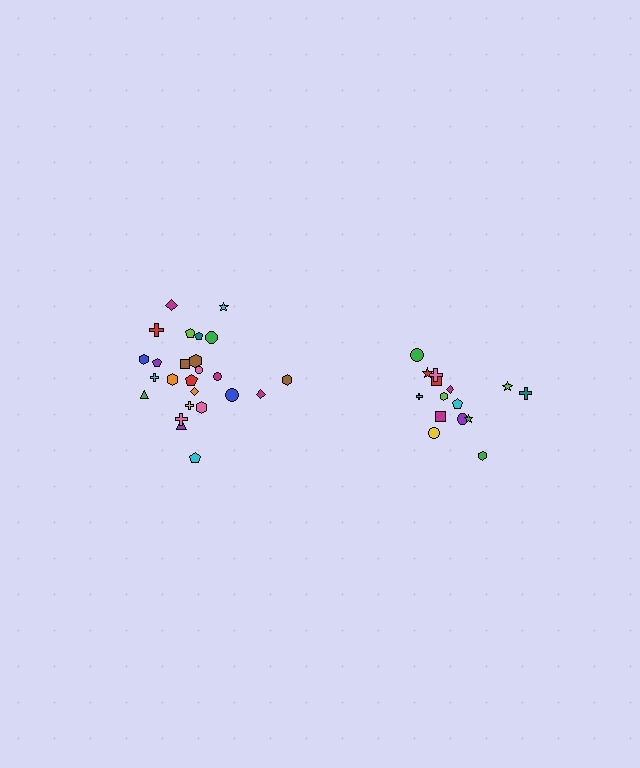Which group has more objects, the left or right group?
The left group.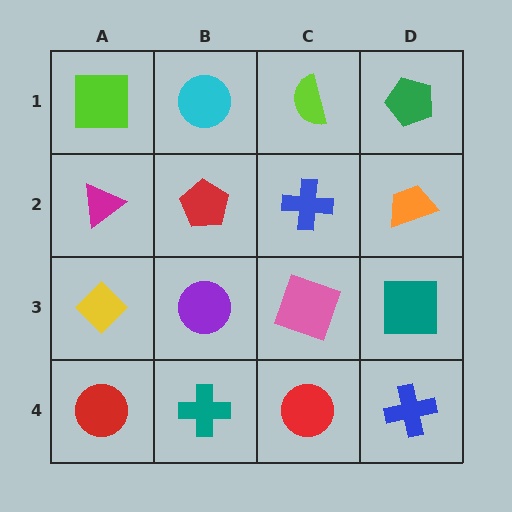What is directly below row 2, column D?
A teal square.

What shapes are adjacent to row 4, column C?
A pink square (row 3, column C), a teal cross (row 4, column B), a blue cross (row 4, column D).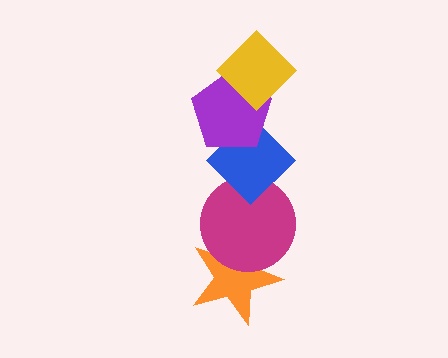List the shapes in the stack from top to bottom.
From top to bottom: the yellow diamond, the purple pentagon, the blue diamond, the magenta circle, the orange star.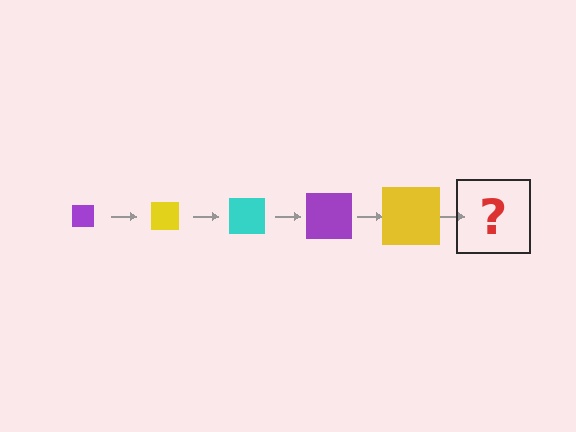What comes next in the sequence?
The next element should be a cyan square, larger than the previous one.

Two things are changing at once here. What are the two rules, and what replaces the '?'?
The two rules are that the square grows larger each step and the color cycles through purple, yellow, and cyan. The '?' should be a cyan square, larger than the previous one.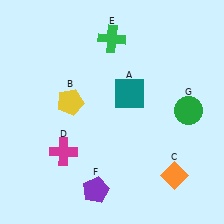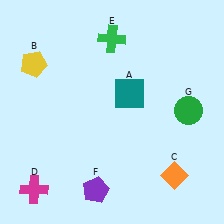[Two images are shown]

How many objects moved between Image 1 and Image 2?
2 objects moved between the two images.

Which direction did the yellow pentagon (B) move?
The yellow pentagon (B) moved up.